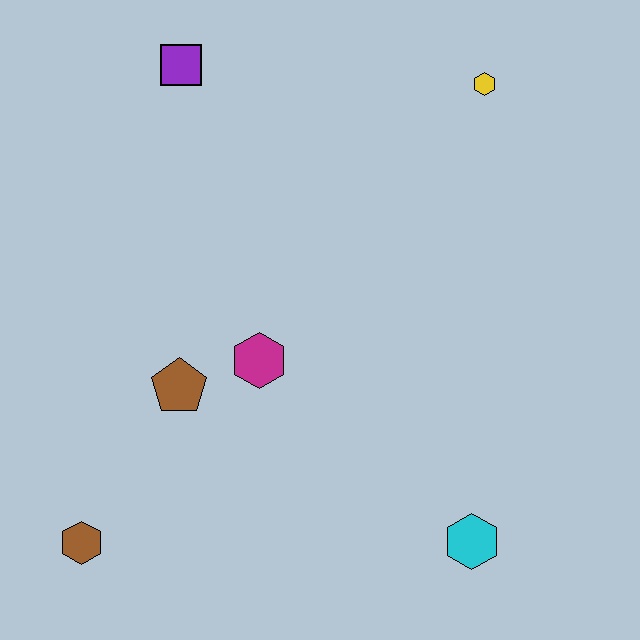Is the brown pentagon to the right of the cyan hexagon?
No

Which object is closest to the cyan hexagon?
The magenta hexagon is closest to the cyan hexagon.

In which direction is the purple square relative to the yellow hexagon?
The purple square is to the left of the yellow hexagon.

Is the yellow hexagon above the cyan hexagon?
Yes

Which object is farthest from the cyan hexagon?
The purple square is farthest from the cyan hexagon.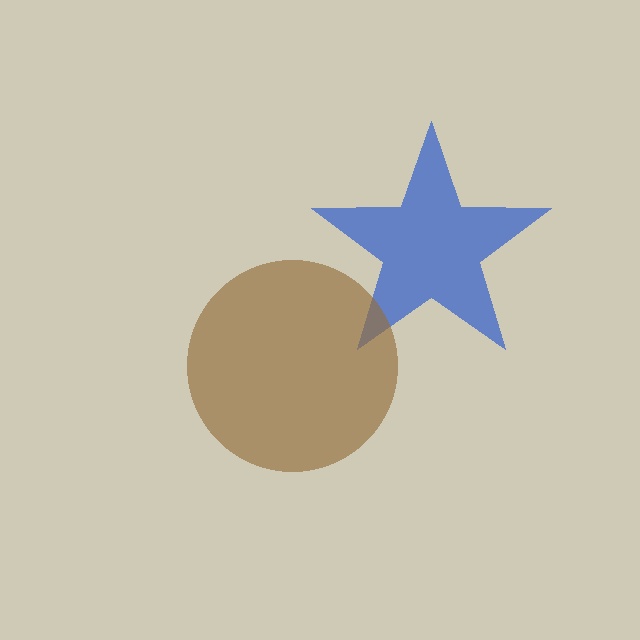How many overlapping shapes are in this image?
There are 2 overlapping shapes in the image.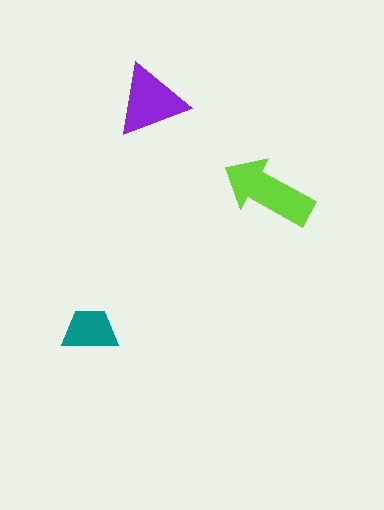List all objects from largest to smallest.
The lime arrow, the purple triangle, the teal trapezoid.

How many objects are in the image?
There are 3 objects in the image.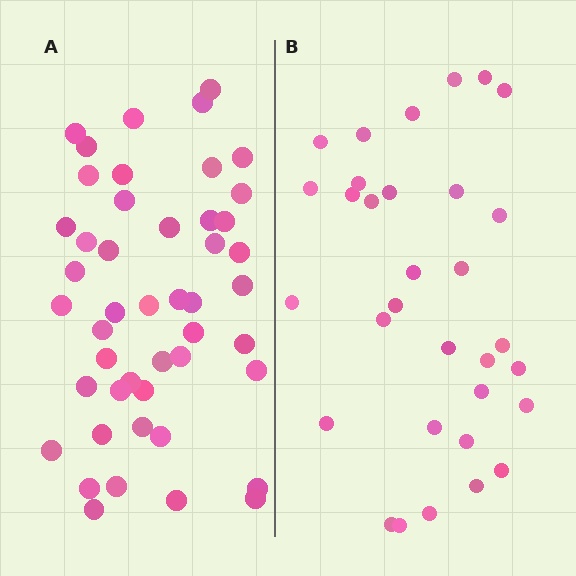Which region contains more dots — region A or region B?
Region A (the left region) has more dots.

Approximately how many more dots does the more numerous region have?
Region A has approximately 15 more dots than region B.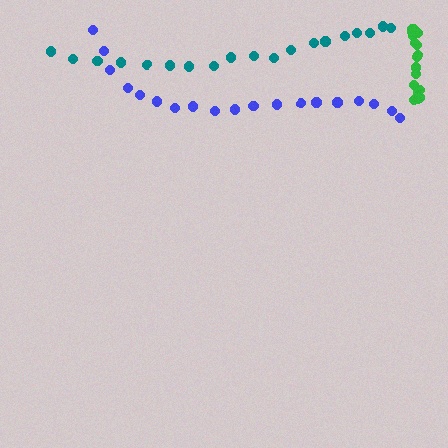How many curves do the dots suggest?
There are 3 distinct paths.